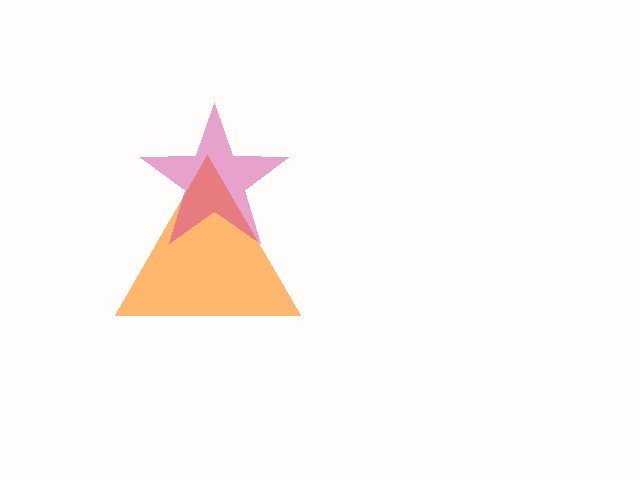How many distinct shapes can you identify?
There are 2 distinct shapes: an orange triangle, a magenta star.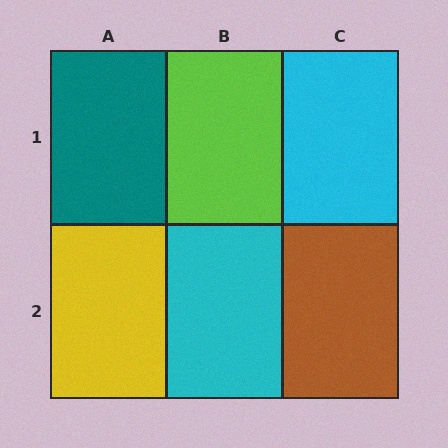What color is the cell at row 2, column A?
Yellow.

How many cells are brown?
1 cell is brown.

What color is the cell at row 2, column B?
Cyan.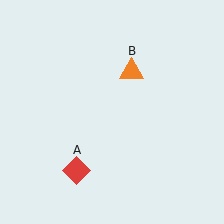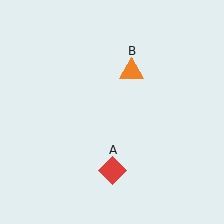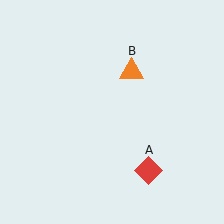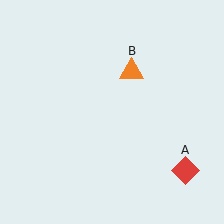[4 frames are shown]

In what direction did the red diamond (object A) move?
The red diamond (object A) moved right.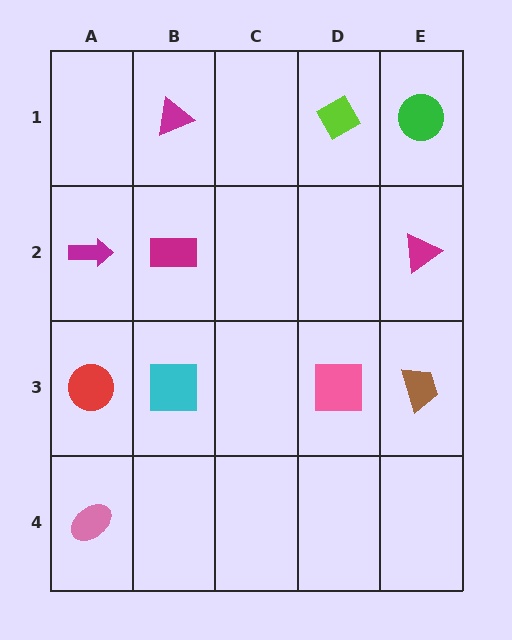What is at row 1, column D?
A lime diamond.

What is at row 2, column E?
A magenta triangle.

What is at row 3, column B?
A cyan square.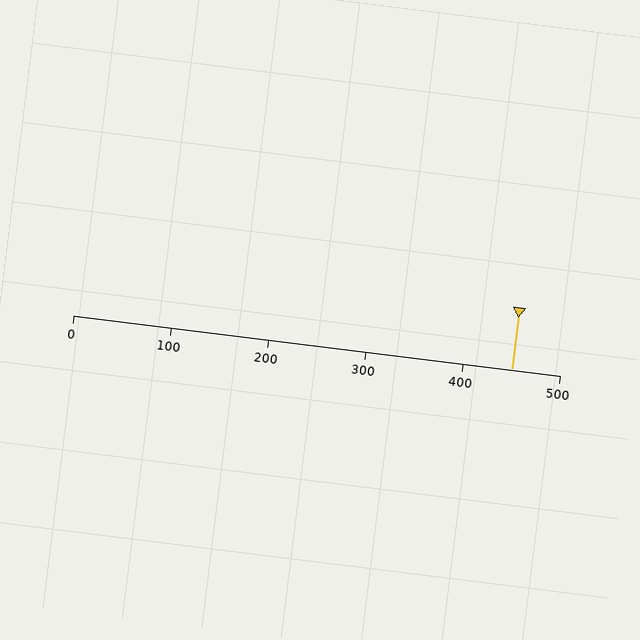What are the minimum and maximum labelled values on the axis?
The axis runs from 0 to 500.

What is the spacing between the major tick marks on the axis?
The major ticks are spaced 100 apart.